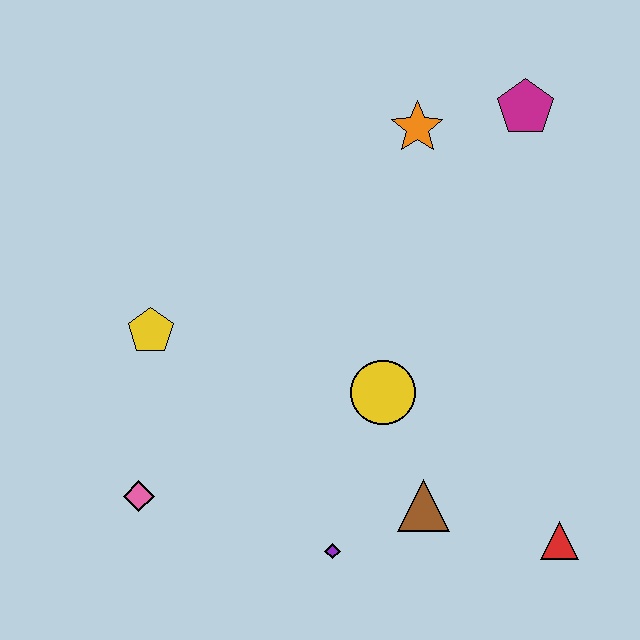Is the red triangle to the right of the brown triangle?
Yes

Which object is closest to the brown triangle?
The purple diamond is closest to the brown triangle.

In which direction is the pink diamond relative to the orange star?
The pink diamond is below the orange star.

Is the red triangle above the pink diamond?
No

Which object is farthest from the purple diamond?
The magenta pentagon is farthest from the purple diamond.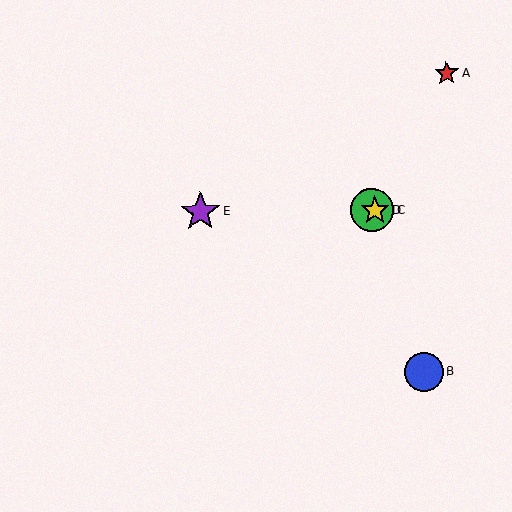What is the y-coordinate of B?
Object B is at y≈372.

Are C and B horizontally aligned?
No, C is at y≈210 and B is at y≈372.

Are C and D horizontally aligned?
Yes, both are at y≈210.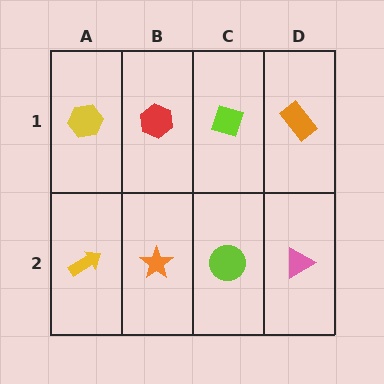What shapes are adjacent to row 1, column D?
A pink triangle (row 2, column D), a lime diamond (row 1, column C).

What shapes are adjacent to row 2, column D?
An orange rectangle (row 1, column D), a lime circle (row 2, column C).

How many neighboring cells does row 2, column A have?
2.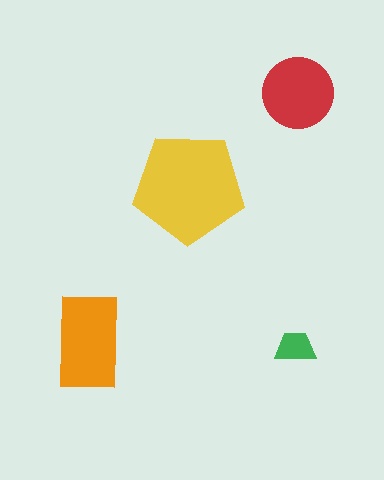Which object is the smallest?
The green trapezoid.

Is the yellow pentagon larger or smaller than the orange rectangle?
Larger.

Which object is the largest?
The yellow pentagon.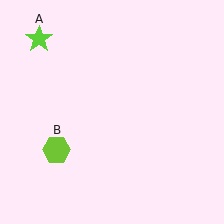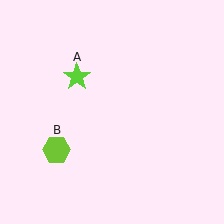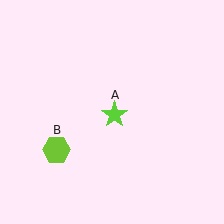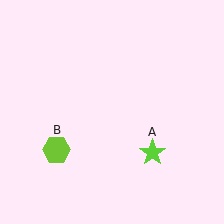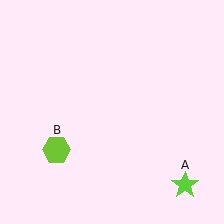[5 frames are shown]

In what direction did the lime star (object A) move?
The lime star (object A) moved down and to the right.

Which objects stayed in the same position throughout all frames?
Lime hexagon (object B) remained stationary.